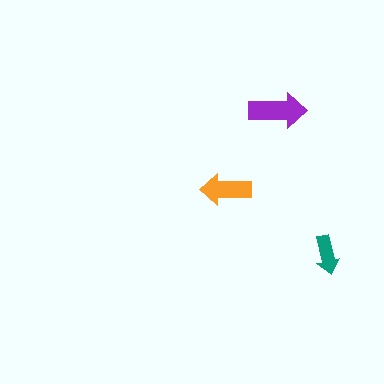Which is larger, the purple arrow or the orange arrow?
The purple one.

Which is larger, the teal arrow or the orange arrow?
The orange one.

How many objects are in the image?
There are 3 objects in the image.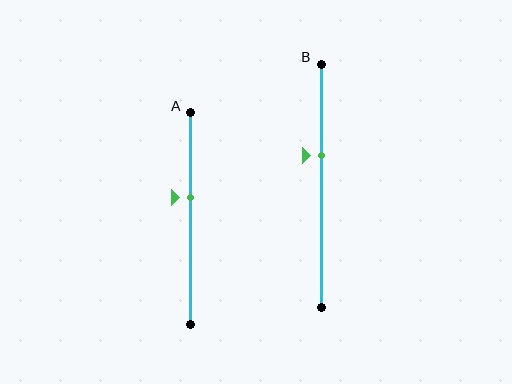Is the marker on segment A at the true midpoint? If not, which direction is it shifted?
No, the marker on segment A is shifted upward by about 10% of the segment length.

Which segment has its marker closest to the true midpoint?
Segment A has its marker closest to the true midpoint.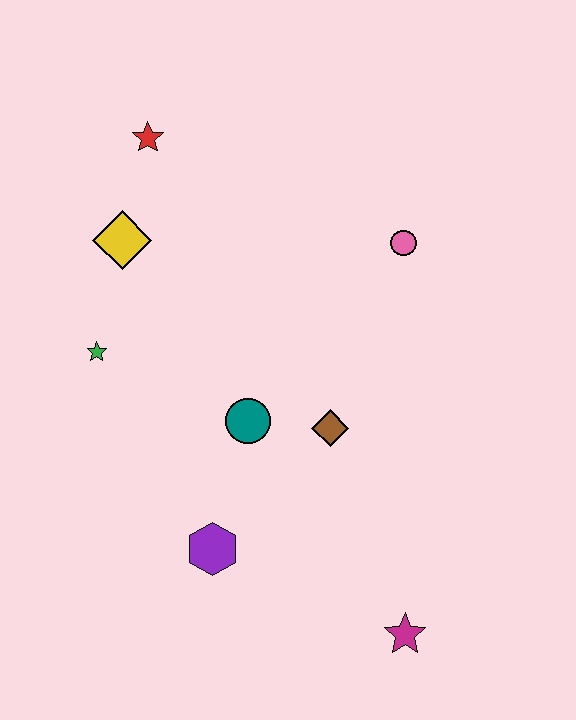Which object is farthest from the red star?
The magenta star is farthest from the red star.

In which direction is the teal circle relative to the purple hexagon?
The teal circle is above the purple hexagon.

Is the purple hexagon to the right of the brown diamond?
No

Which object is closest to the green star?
The yellow diamond is closest to the green star.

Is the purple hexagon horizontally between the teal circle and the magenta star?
No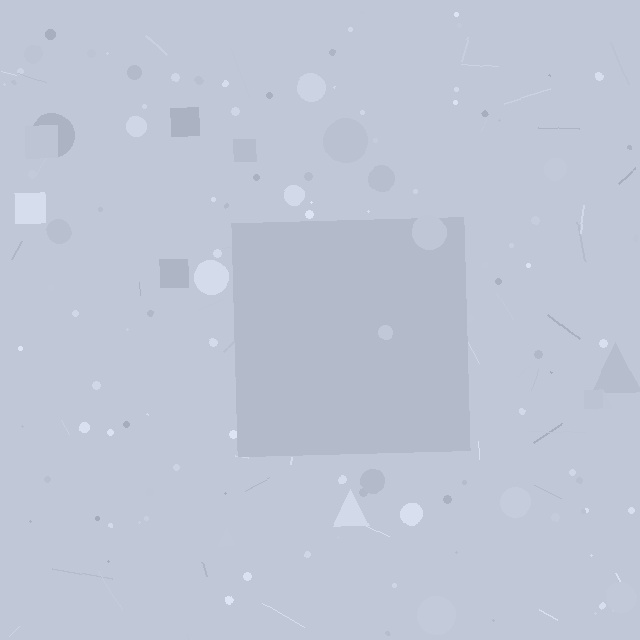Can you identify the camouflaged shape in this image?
The camouflaged shape is a square.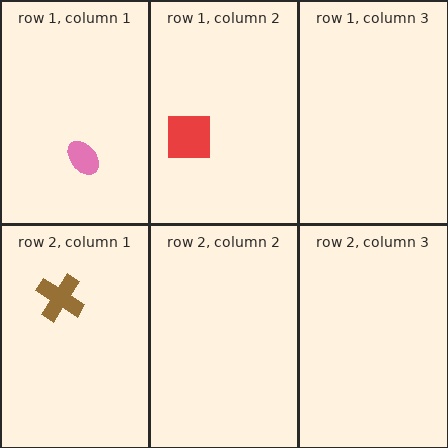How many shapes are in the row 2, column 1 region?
1.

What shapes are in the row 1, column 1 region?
The pink ellipse.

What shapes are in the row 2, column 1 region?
The brown cross.